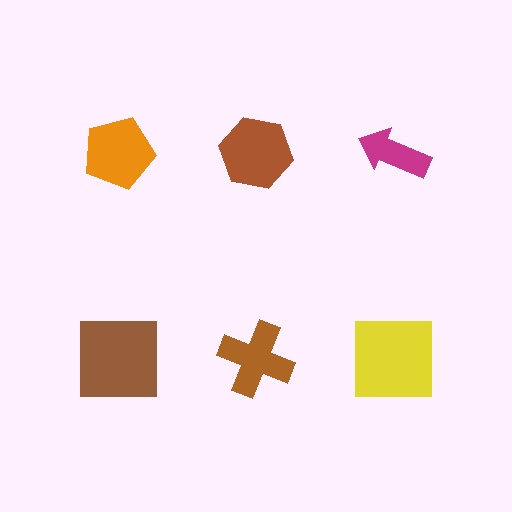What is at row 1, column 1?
An orange pentagon.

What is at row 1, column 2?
A brown hexagon.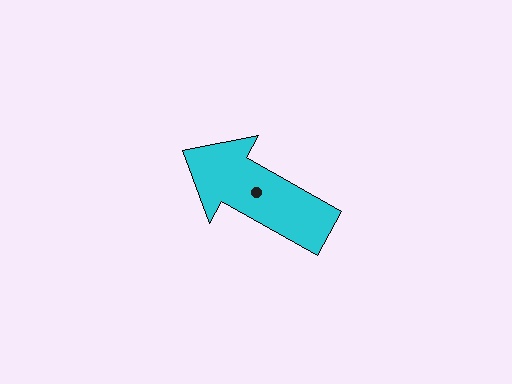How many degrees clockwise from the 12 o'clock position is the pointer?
Approximately 299 degrees.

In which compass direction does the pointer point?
Northwest.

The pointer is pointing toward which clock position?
Roughly 10 o'clock.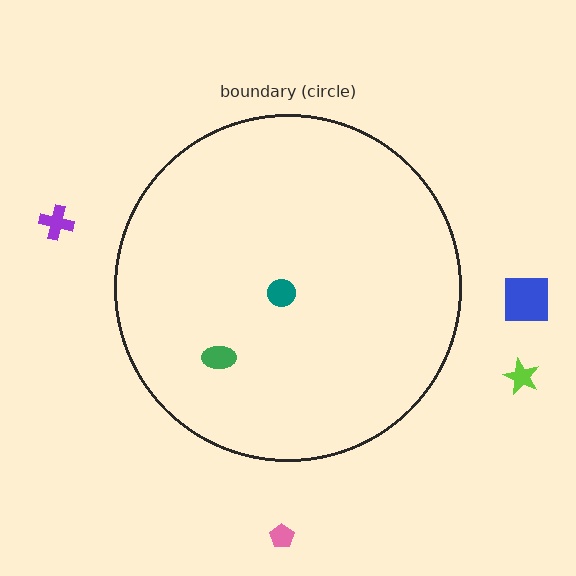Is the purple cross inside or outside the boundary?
Outside.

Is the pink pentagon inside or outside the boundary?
Outside.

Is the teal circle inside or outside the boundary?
Inside.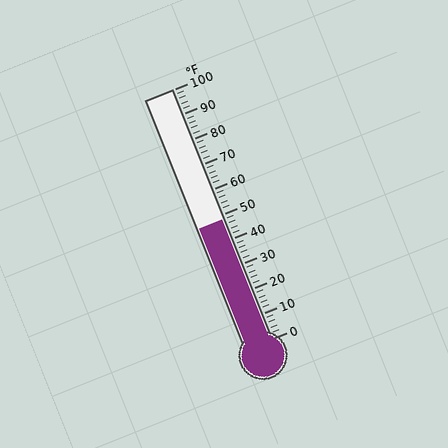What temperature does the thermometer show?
The thermometer shows approximately 48°F.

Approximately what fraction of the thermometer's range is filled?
The thermometer is filled to approximately 50% of its range.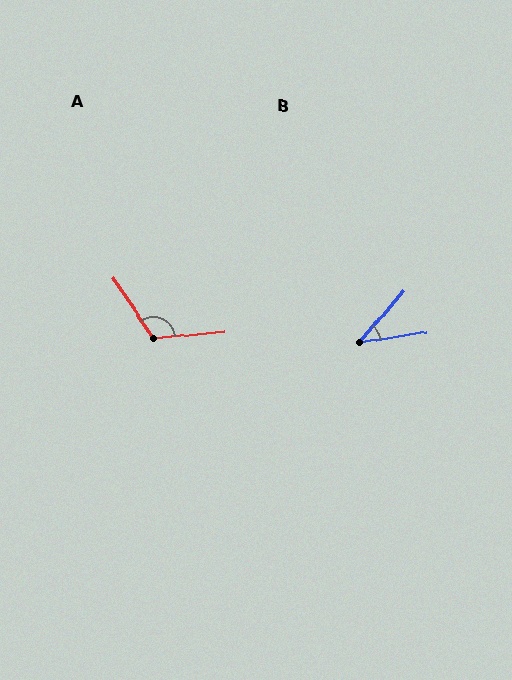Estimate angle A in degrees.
Approximately 118 degrees.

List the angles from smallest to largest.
B (41°), A (118°).